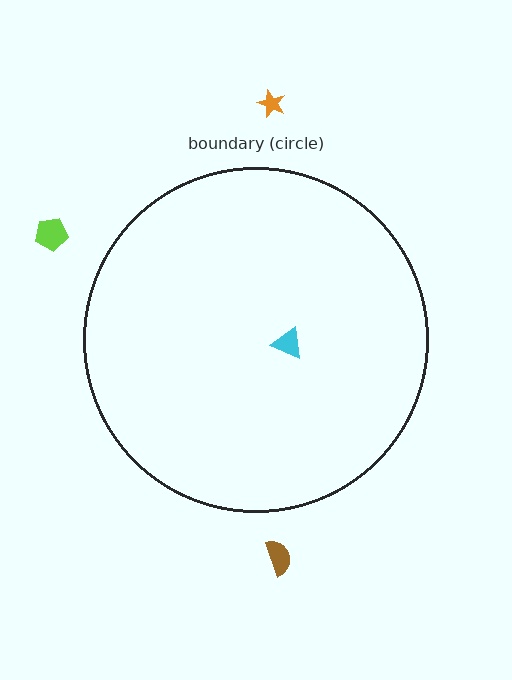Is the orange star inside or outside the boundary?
Outside.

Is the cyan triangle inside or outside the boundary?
Inside.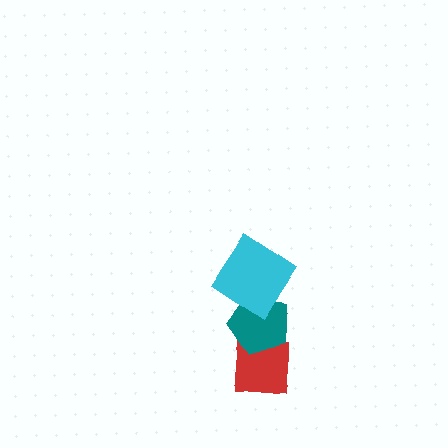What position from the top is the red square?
The red square is 3rd from the top.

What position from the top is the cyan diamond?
The cyan diamond is 1st from the top.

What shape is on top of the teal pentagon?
The cyan diamond is on top of the teal pentagon.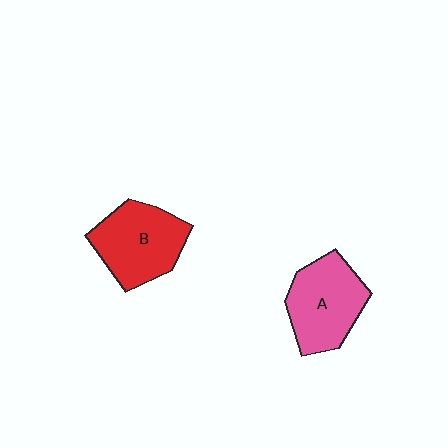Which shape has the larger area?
Shape B (red).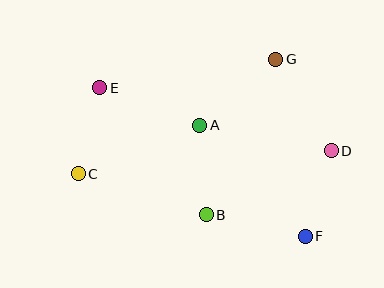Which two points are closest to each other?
Points C and E are closest to each other.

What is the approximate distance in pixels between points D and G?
The distance between D and G is approximately 107 pixels.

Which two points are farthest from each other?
Points C and D are farthest from each other.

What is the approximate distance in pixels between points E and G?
The distance between E and G is approximately 178 pixels.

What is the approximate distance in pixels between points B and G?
The distance between B and G is approximately 171 pixels.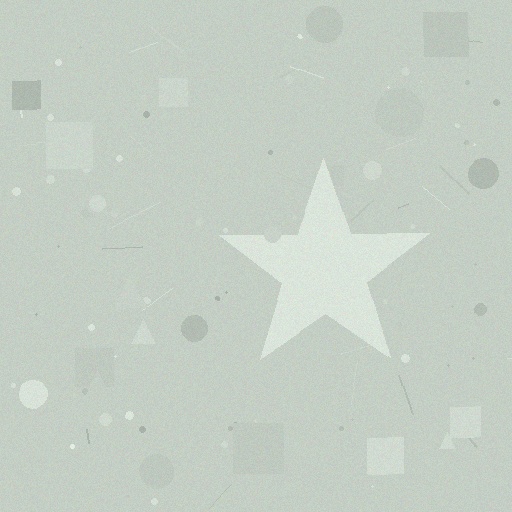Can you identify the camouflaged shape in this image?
The camouflaged shape is a star.